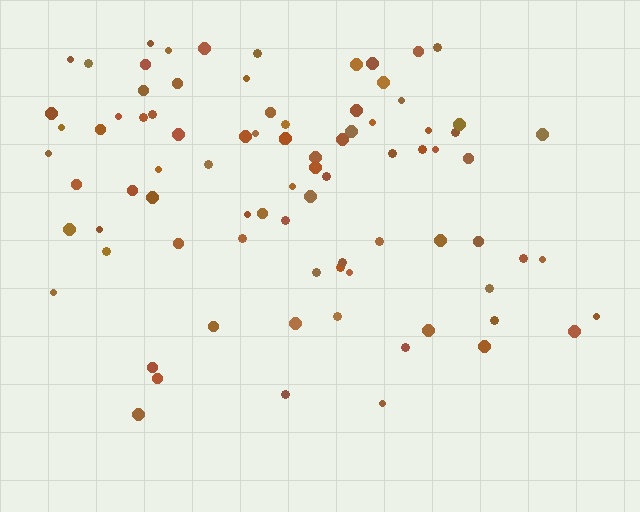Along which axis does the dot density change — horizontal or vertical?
Vertical.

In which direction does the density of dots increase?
From bottom to top, with the top side densest.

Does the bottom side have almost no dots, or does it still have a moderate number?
Still a moderate number, just noticeably fewer than the top.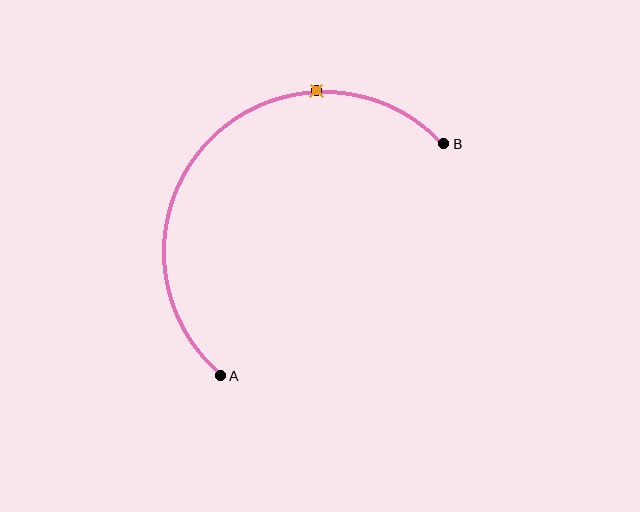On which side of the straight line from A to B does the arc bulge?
The arc bulges above and to the left of the straight line connecting A and B.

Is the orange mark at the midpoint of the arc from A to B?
No. The orange mark lies on the arc but is closer to endpoint B. The arc midpoint would be at the point on the curve equidistant along the arc from both A and B.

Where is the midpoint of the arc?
The arc midpoint is the point on the curve farthest from the straight line joining A and B. It sits above and to the left of that line.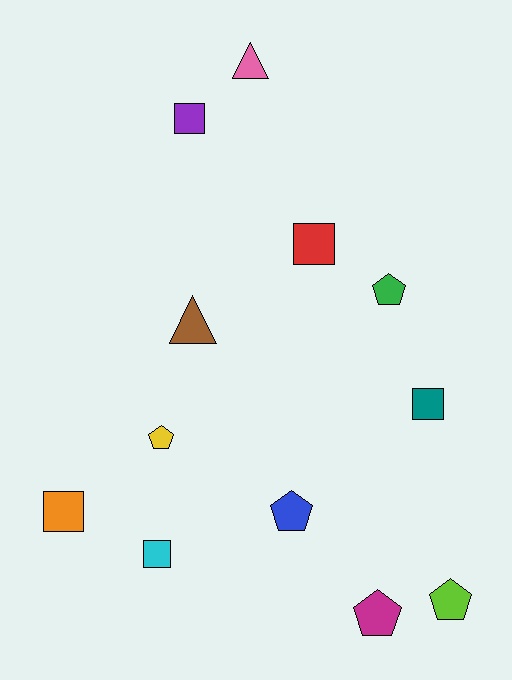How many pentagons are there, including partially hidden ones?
There are 5 pentagons.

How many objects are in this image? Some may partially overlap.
There are 12 objects.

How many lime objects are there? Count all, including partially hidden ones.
There is 1 lime object.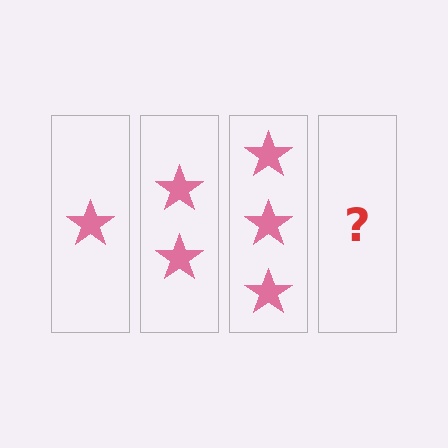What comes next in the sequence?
The next element should be 4 stars.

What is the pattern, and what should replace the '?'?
The pattern is that each step adds one more star. The '?' should be 4 stars.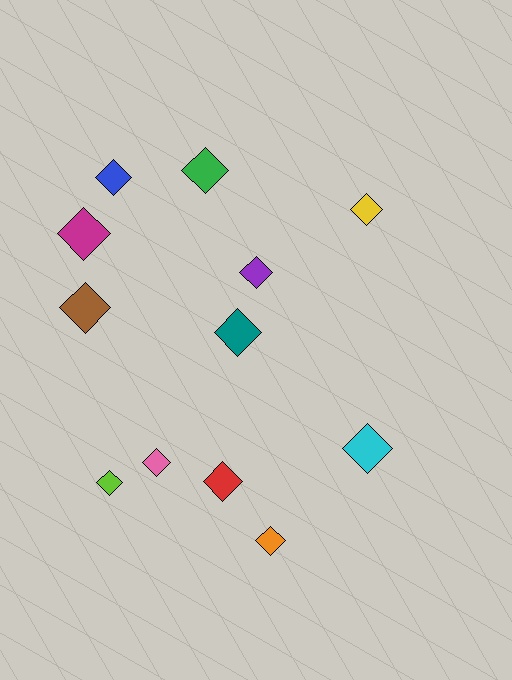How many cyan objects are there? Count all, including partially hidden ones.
There is 1 cyan object.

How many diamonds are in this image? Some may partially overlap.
There are 12 diamonds.